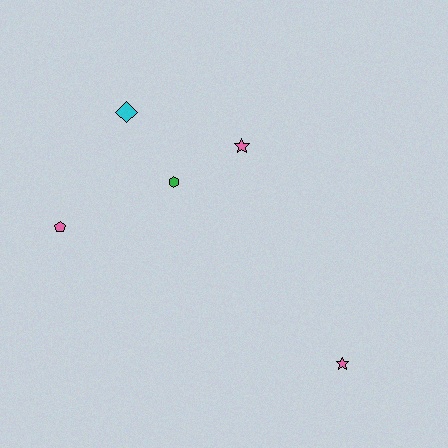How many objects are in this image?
There are 5 objects.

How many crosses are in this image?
There are no crosses.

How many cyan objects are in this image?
There is 1 cyan object.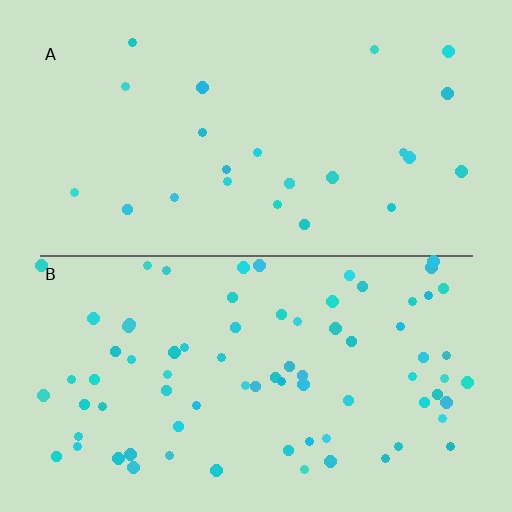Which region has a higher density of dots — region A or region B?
B (the bottom).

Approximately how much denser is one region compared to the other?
Approximately 3.3× — region B over region A.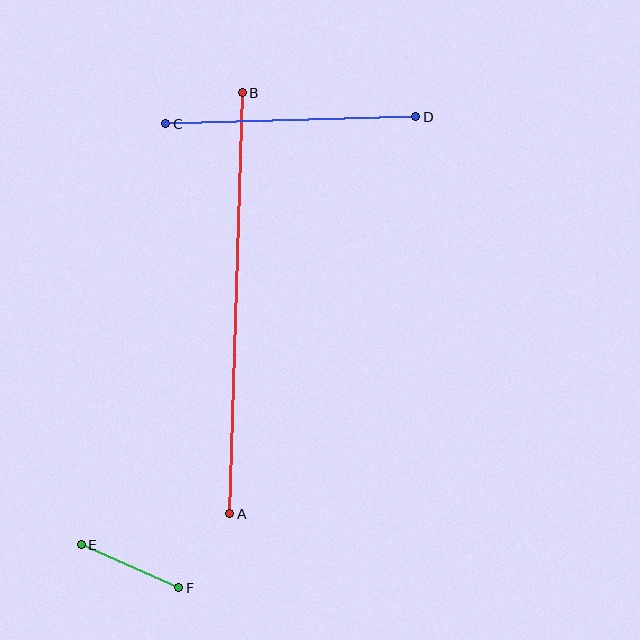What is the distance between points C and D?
The distance is approximately 250 pixels.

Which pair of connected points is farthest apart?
Points A and B are farthest apart.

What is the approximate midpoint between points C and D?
The midpoint is at approximately (291, 120) pixels.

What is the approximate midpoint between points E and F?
The midpoint is at approximately (130, 566) pixels.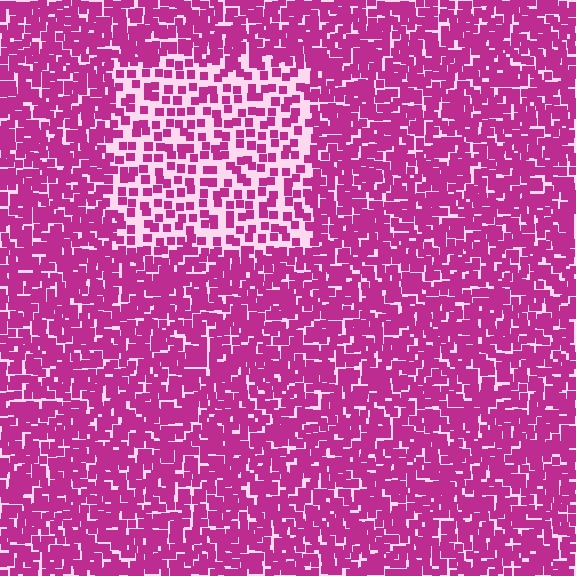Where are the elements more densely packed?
The elements are more densely packed outside the rectangle boundary.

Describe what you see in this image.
The image contains small magenta elements arranged at two different densities. A rectangle-shaped region is visible where the elements are less densely packed than the surrounding area.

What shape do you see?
I see a rectangle.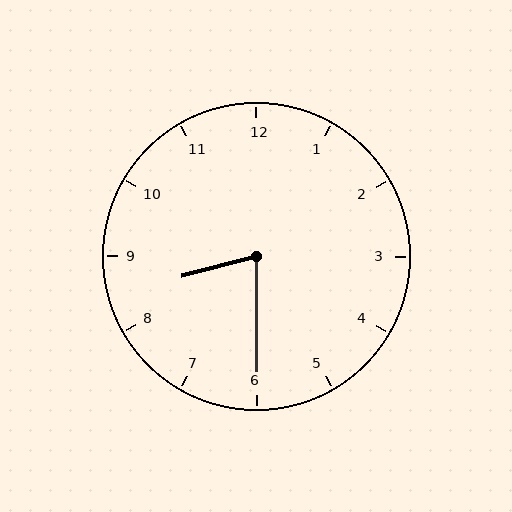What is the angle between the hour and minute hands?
Approximately 75 degrees.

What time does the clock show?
8:30.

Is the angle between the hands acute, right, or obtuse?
It is acute.